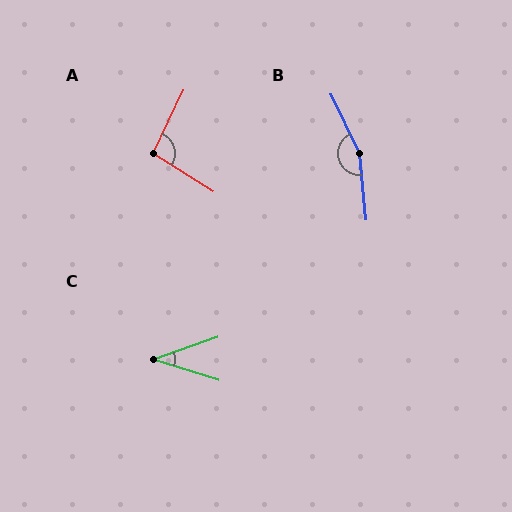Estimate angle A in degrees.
Approximately 96 degrees.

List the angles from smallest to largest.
C (36°), A (96°), B (160°).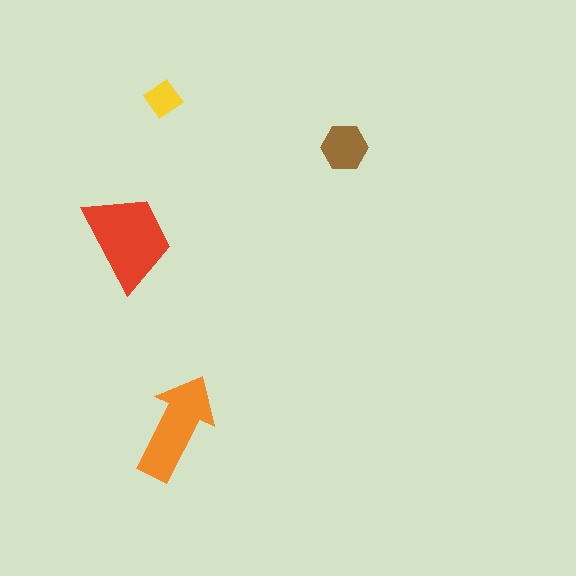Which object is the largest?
The red trapezoid.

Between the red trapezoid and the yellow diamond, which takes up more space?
The red trapezoid.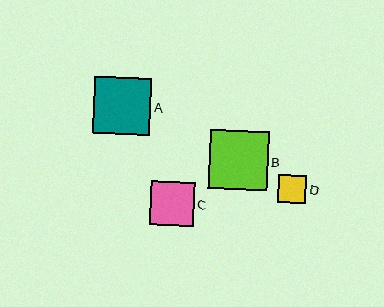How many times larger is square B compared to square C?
Square B is approximately 1.3 times the size of square C.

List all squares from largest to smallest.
From largest to smallest: B, A, C, D.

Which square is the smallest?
Square D is the smallest with a size of approximately 28 pixels.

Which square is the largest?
Square B is the largest with a size of approximately 59 pixels.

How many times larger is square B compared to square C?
Square B is approximately 1.3 times the size of square C.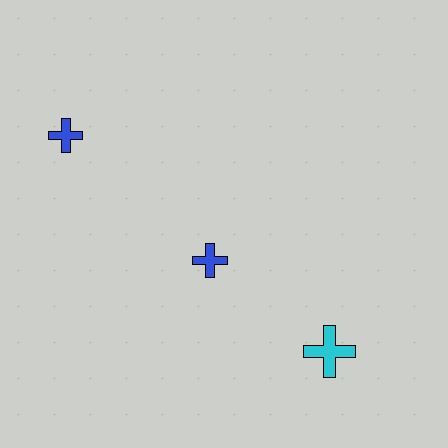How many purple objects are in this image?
There are no purple objects.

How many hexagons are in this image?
There are no hexagons.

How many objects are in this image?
There are 3 objects.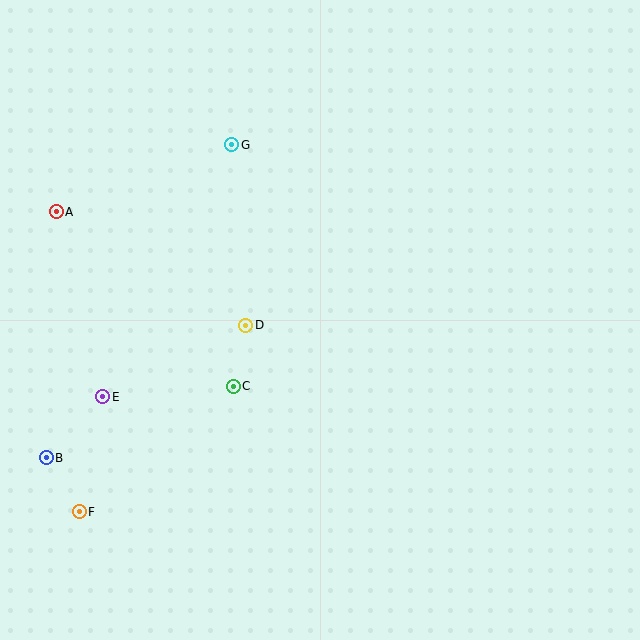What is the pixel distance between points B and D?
The distance between B and D is 240 pixels.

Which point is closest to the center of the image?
Point D at (246, 325) is closest to the center.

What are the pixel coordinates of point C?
Point C is at (233, 386).